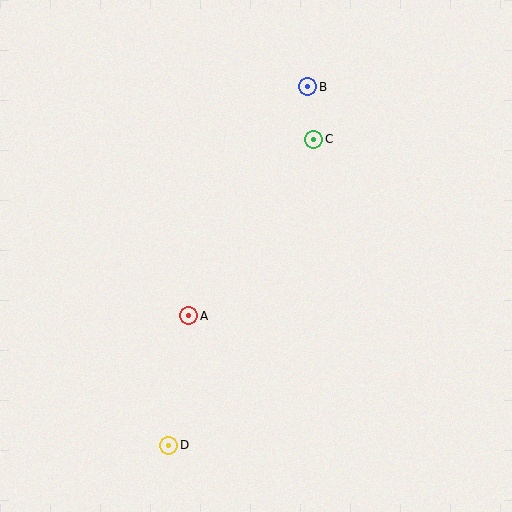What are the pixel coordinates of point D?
Point D is at (169, 445).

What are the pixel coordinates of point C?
Point C is at (313, 139).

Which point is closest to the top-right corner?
Point B is closest to the top-right corner.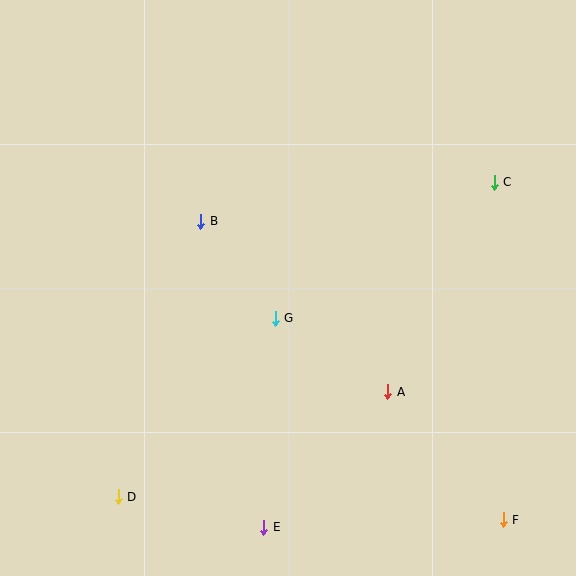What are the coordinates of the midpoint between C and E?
The midpoint between C and E is at (379, 355).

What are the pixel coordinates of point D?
Point D is at (118, 497).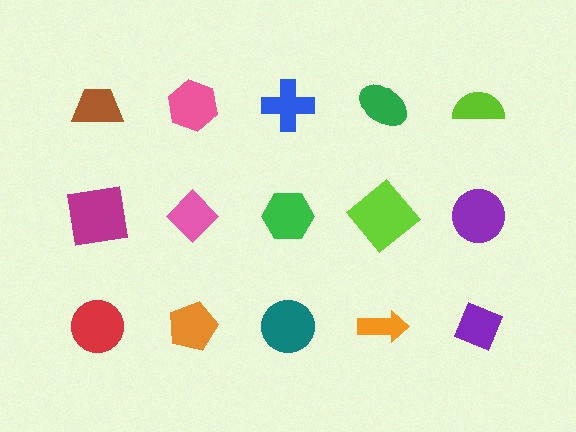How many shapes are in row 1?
5 shapes.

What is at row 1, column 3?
A blue cross.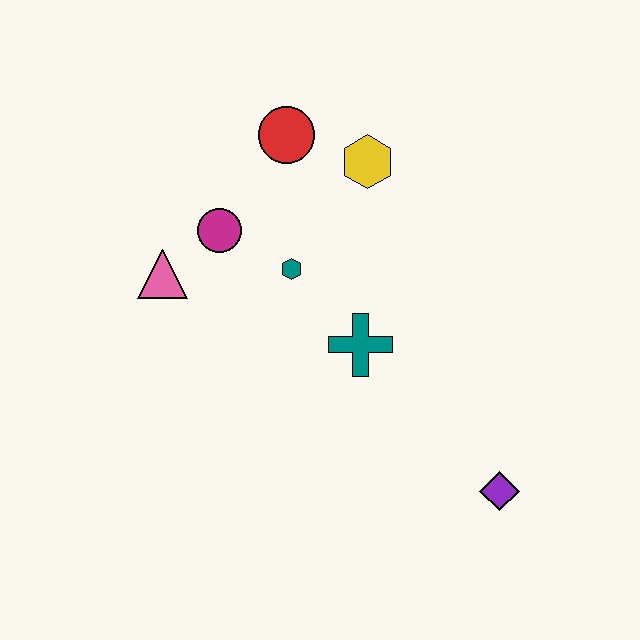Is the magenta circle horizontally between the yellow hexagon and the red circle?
No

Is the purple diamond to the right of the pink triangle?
Yes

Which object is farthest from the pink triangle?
The purple diamond is farthest from the pink triangle.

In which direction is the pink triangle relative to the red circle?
The pink triangle is below the red circle.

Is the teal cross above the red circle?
No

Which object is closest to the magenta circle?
The pink triangle is closest to the magenta circle.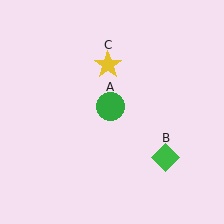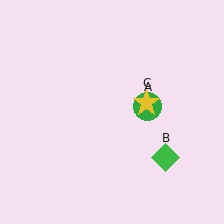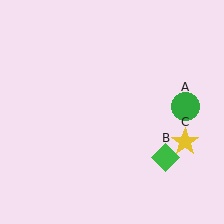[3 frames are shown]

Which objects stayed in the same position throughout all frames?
Green diamond (object B) remained stationary.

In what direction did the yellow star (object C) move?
The yellow star (object C) moved down and to the right.